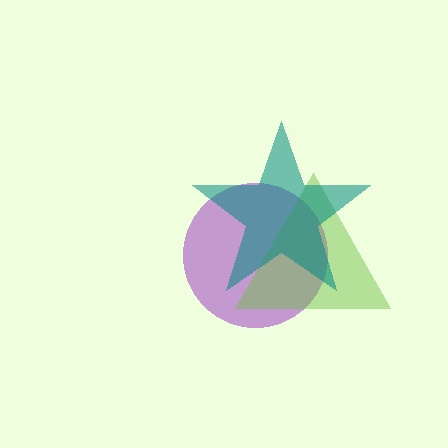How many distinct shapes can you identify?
There are 3 distinct shapes: a purple circle, a lime triangle, a teal star.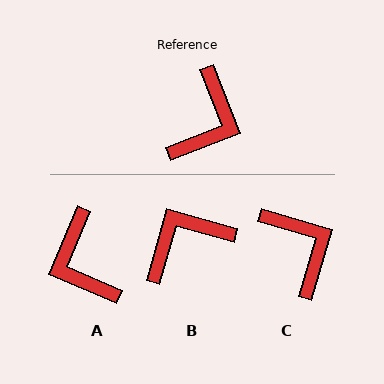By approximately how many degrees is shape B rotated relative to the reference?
Approximately 143 degrees counter-clockwise.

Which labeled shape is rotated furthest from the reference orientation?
B, about 143 degrees away.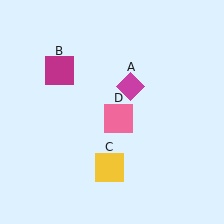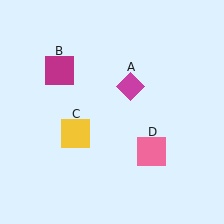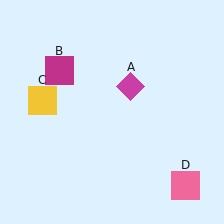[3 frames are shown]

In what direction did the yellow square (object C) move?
The yellow square (object C) moved up and to the left.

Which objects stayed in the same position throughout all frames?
Magenta diamond (object A) and magenta square (object B) remained stationary.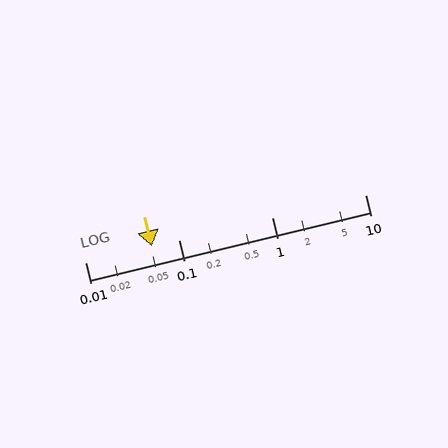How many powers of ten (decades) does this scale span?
The scale spans 3 decades, from 0.01 to 10.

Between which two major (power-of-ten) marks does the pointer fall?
The pointer is between 0.01 and 0.1.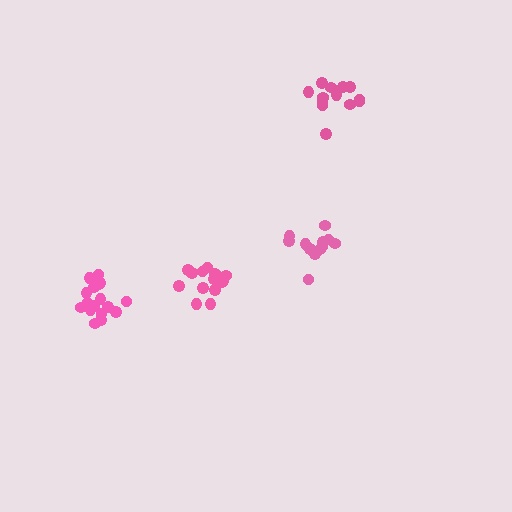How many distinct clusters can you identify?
There are 4 distinct clusters.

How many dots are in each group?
Group 1: 13 dots, Group 2: 18 dots, Group 3: 14 dots, Group 4: 13 dots (58 total).